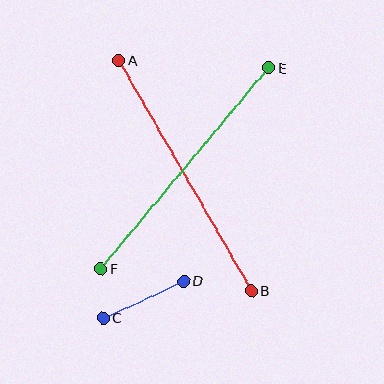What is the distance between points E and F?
The distance is approximately 262 pixels.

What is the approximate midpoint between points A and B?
The midpoint is at approximately (185, 175) pixels.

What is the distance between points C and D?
The distance is approximately 89 pixels.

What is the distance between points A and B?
The distance is approximately 266 pixels.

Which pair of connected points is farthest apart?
Points A and B are farthest apart.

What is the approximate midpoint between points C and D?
The midpoint is at approximately (143, 300) pixels.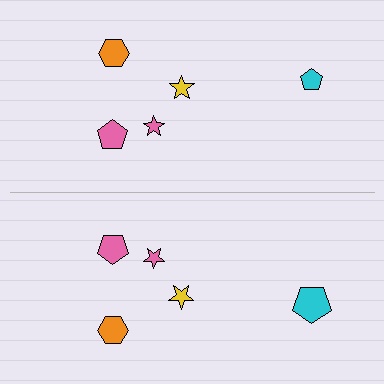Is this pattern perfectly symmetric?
No, the pattern is not perfectly symmetric. The cyan pentagon on the bottom side has a different size than its mirror counterpart.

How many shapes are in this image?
There are 10 shapes in this image.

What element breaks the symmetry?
The cyan pentagon on the bottom side has a different size than its mirror counterpart.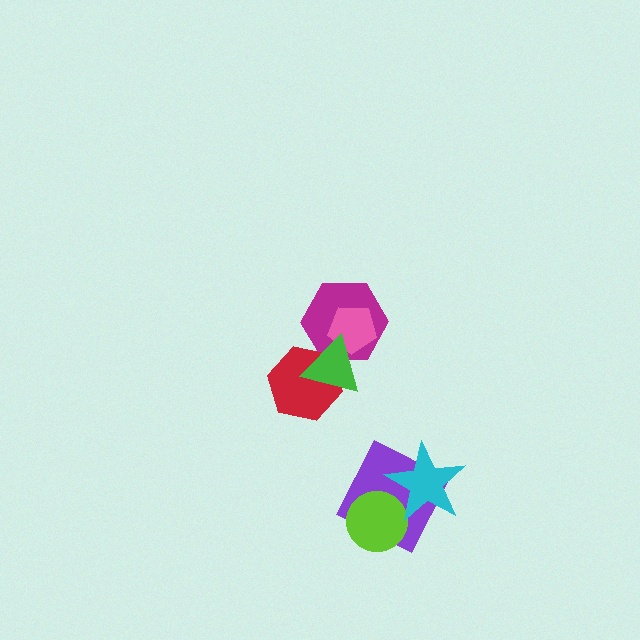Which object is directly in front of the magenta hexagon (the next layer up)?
The pink pentagon is directly in front of the magenta hexagon.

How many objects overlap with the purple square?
2 objects overlap with the purple square.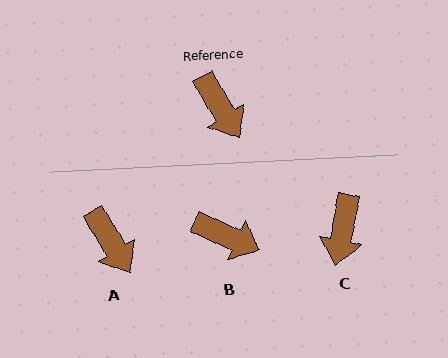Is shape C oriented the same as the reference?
No, it is off by about 42 degrees.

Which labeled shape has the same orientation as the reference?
A.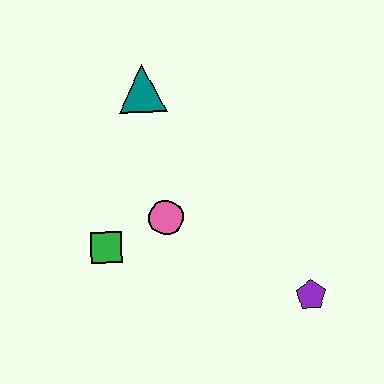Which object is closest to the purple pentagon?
The pink circle is closest to the purple pentagon.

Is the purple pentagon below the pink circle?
Yes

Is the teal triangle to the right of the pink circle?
No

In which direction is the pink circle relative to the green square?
The pink circle is to the right of the green square.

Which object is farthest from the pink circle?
The purple pentagon is farthest from the pink circle.